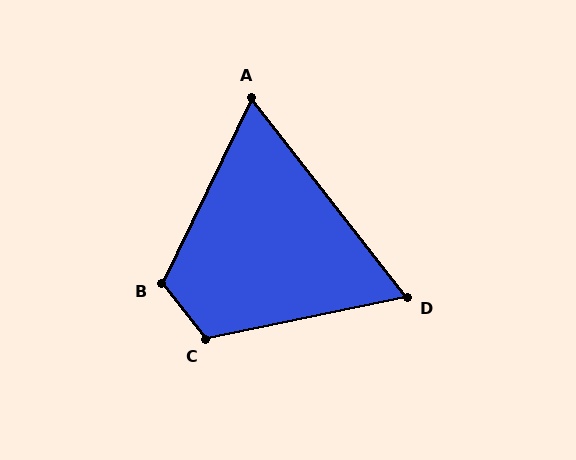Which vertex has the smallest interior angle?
A, at approximately 64 degrees.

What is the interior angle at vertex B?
Approximately 116 degrees (obtuse).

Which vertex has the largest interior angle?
C, at approximately 116 degrees.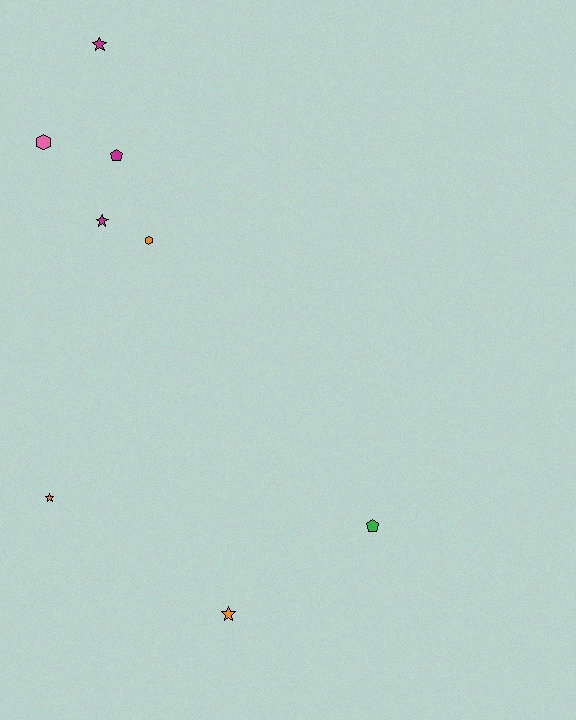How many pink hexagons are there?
There is 1 pink hexagon.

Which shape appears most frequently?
Star, with 4 objects.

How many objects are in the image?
There are 8 objects.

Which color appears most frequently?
Orange, with 3 objects.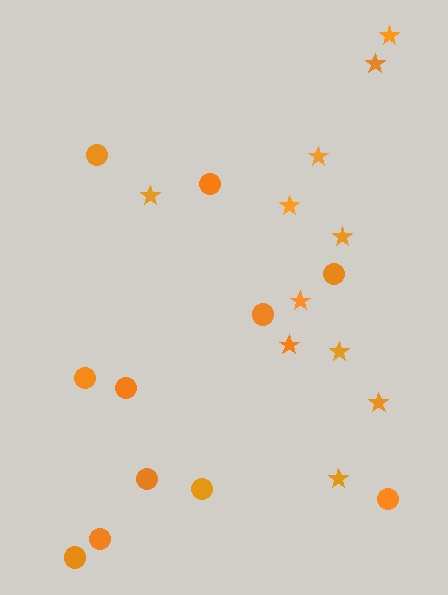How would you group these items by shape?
There are 2 groups: one group of stars (11) and one group of circles (11).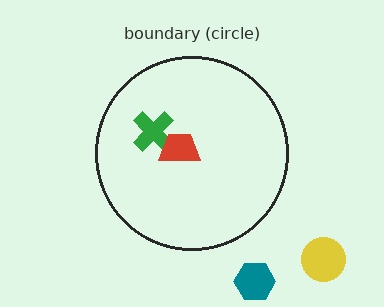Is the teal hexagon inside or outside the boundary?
Outside.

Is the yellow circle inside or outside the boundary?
Outside.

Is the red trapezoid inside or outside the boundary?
Inside.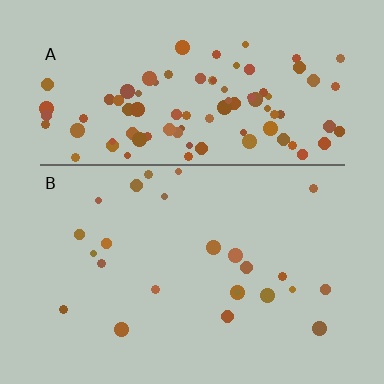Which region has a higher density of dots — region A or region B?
A (the top).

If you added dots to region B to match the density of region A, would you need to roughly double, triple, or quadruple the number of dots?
Approximately quadruple.